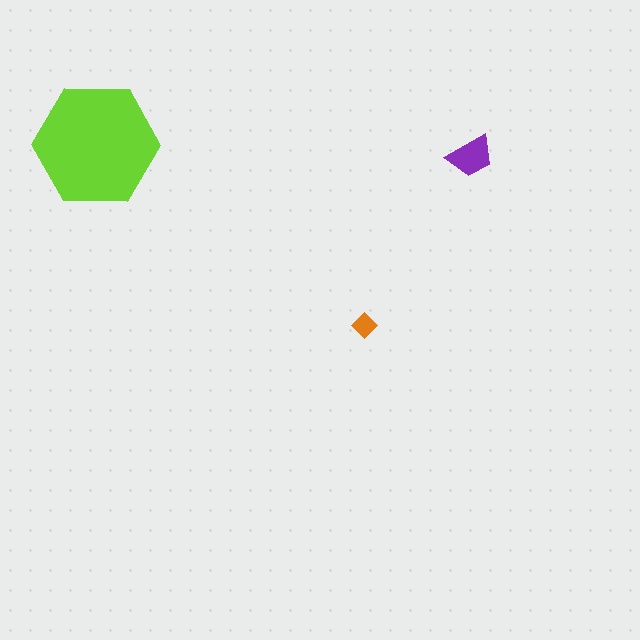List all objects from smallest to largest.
The orange diamond, the purple trapezoid, the lime hexagon.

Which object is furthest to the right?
The purple trapezoid is rightmost.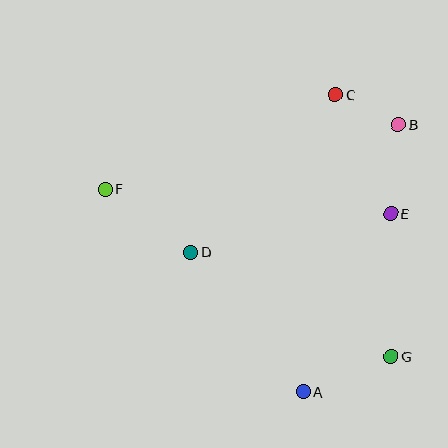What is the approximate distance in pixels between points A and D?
The distance between A and D is approximately 179 pixels.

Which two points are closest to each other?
Points B and C are closest to each other.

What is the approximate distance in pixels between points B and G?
The distance between B and G is approximately 232 pixels.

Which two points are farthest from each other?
Points F and G are farthest from each other.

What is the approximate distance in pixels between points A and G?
The distance between A and G is approximately 95 pixels.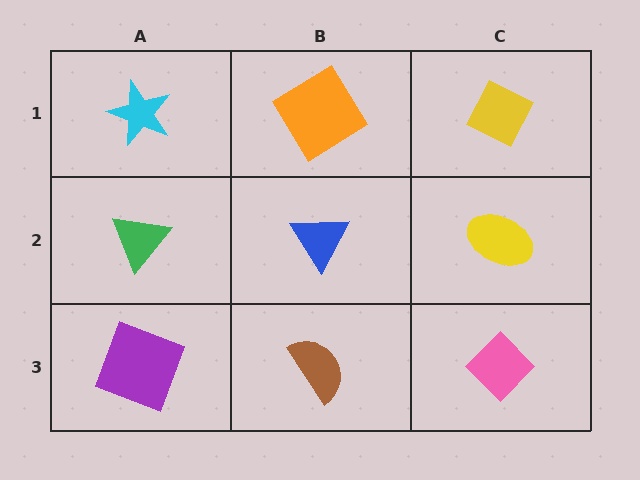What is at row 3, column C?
A pink diamond.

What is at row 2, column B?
A blue triangle.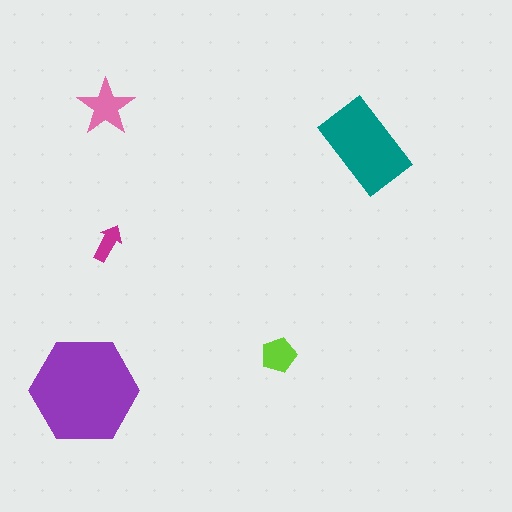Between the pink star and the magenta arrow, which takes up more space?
The pink star.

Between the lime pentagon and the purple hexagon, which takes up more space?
The purple hexagon.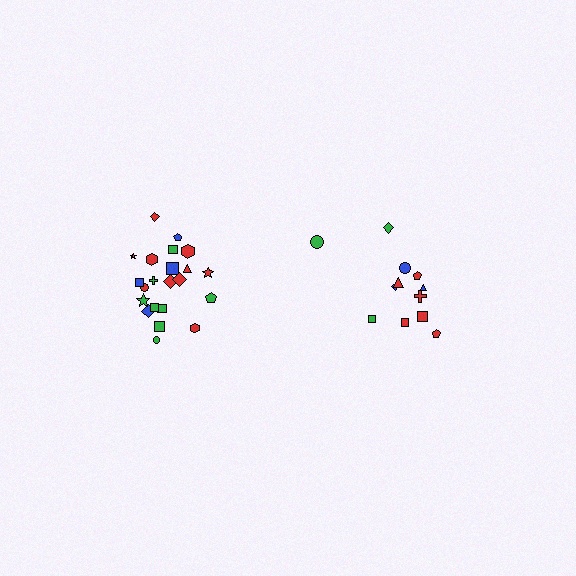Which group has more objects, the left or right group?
The left group.